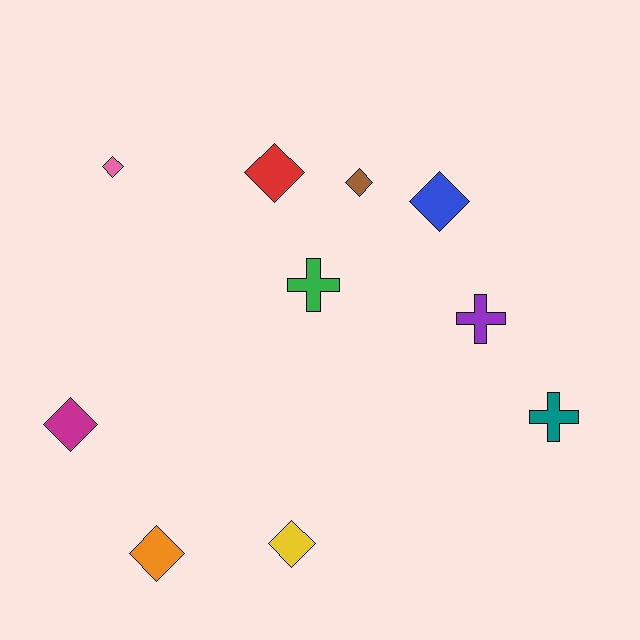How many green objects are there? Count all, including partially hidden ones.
There is 1 green object.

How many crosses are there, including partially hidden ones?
There are 3 crosses.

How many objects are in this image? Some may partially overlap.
There are 10 objects.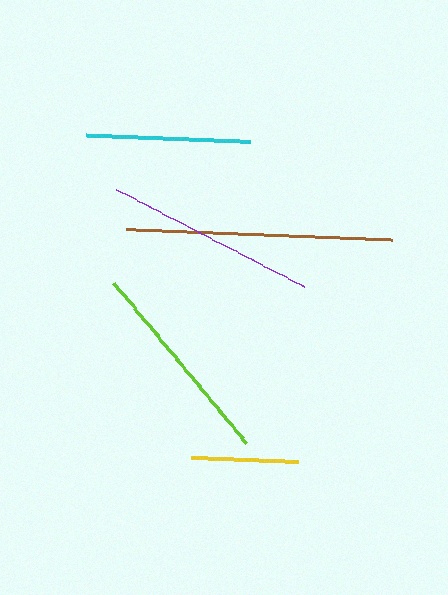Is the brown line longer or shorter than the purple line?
The brown line is longer than the purple line.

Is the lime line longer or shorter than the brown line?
The brown line is longer than the lime line.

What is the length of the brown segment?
The brown segment is approximately 267 pixels long.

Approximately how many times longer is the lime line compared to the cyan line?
The lime line is approximately 1.3 times the length of the cyan line.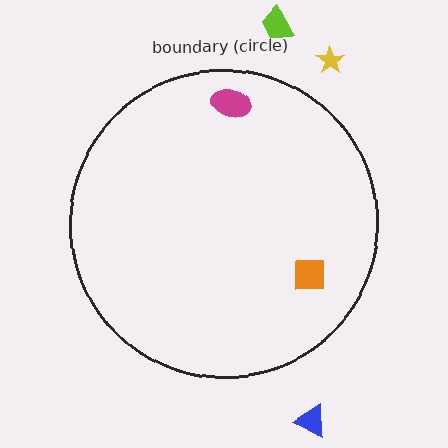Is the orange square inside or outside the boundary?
Inside.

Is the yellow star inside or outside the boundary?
Outside.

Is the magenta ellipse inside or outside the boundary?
Inside.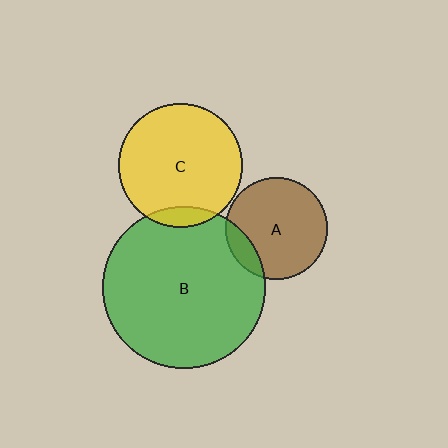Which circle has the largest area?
Circle B (green).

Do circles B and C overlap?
Yes.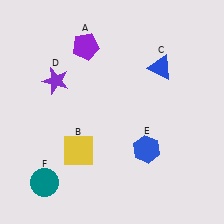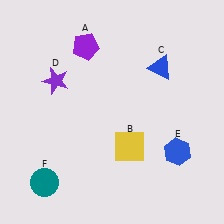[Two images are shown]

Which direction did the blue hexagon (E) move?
The blue hexagon (E) moved right.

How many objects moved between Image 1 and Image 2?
2 objects moved between the two images.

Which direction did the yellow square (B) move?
The yellow square (B) moved right.